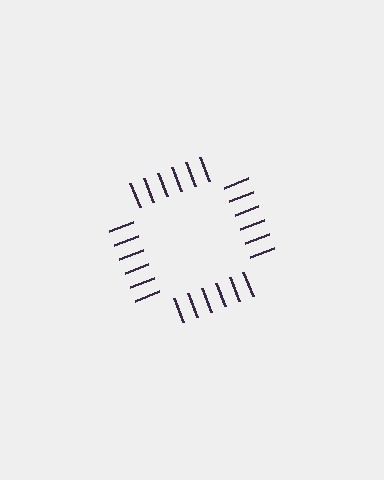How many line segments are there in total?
24 — 6 along each of the 4 edges.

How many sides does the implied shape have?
4 sides — the line-ends trace a square.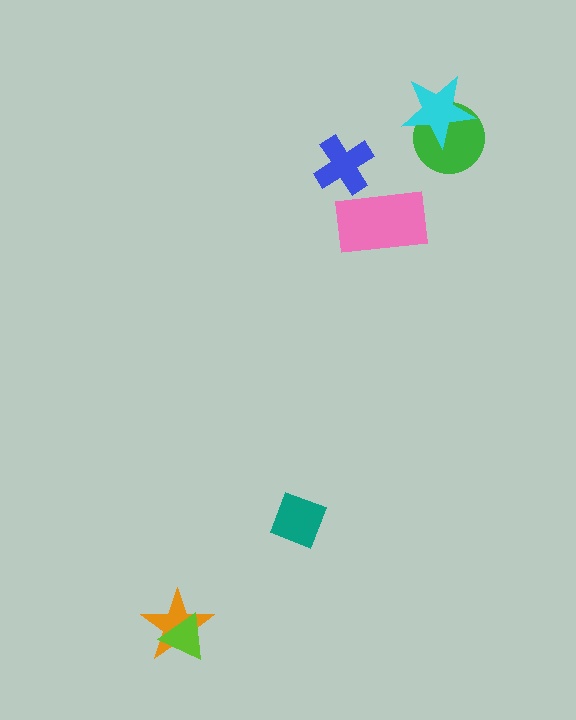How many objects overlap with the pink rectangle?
0 objects overlap with the pink rectangle.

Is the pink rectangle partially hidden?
No, no other shape covers it.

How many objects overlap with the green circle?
1 object overlaps with the green circle.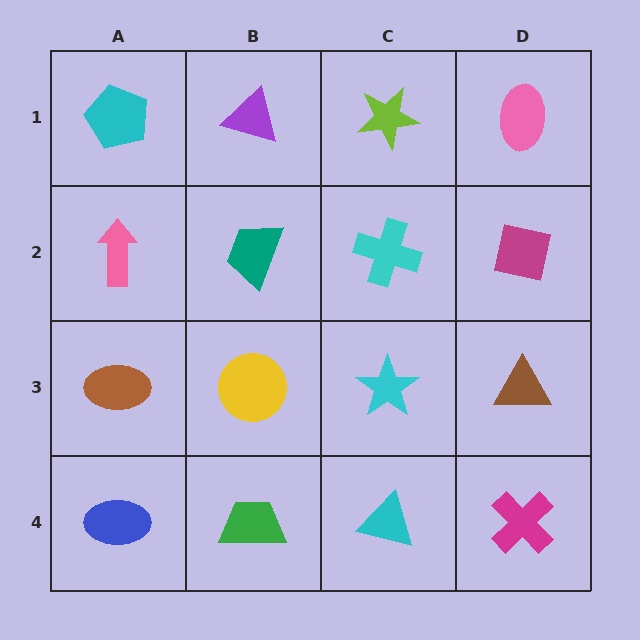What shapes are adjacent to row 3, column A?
A pink arrow (row 2, column A), a blue ellipse (row 4, column A), a yellow circle (row 3, column B).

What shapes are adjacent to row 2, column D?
A pink ellipse (row 1, column D), a brown triangle (row 3, column D), a cyan cross (row 2, column C).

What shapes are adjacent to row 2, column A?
A cyan pentagon (row 1, column A), a brown ellipse (row 3, column A), a teal trapezoid (row 2, column B).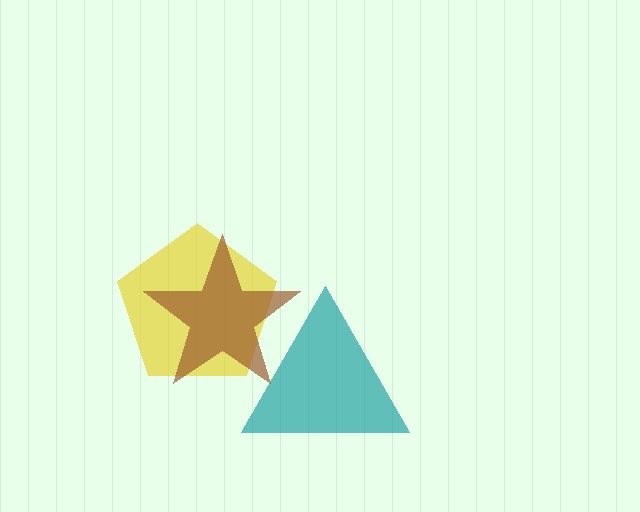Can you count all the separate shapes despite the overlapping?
Yes, there are 3 separate shapes.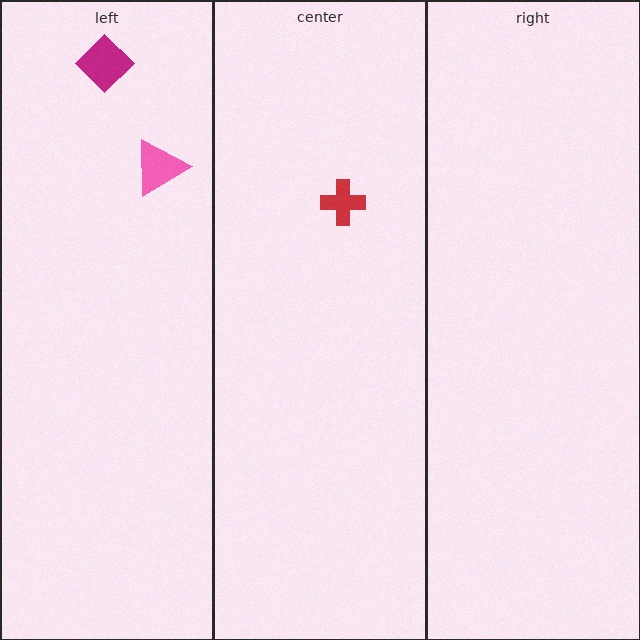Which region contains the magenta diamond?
The left region.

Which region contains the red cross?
The center region.